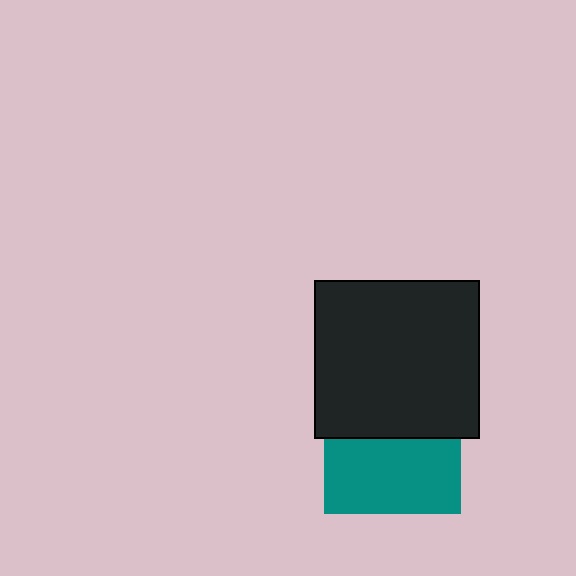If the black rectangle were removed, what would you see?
You would see the complete teal square.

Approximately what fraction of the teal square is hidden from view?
Roughly 46% of the teal square is hidden behind the black rectangle.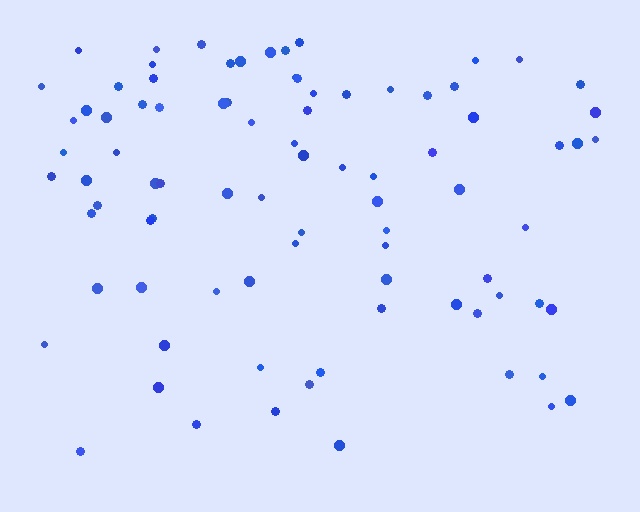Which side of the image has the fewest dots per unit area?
The bottom.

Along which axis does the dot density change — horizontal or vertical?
Vertical.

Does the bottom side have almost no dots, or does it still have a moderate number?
Still a moderate number, just noticeably fewer than the top.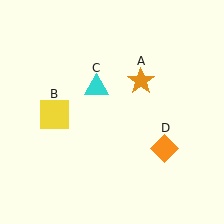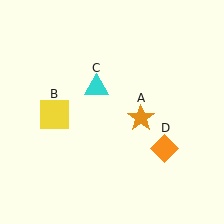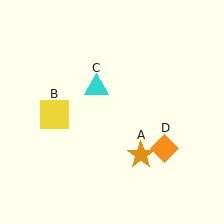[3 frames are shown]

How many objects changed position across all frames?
1 object changed position: orange star (object A).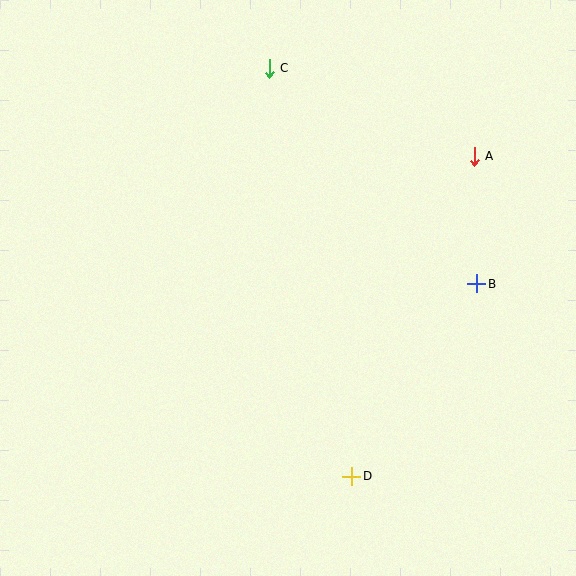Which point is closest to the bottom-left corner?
Point D is closest to the bottom-left corner.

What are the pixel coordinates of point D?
Point D is at (352, 476).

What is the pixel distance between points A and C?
The distance between A and C is 223 pixels.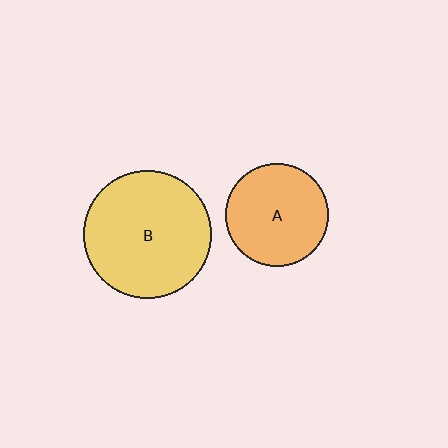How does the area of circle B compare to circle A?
Approximately 1.6 times.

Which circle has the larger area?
Circle B (yellow).